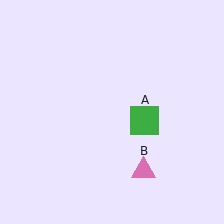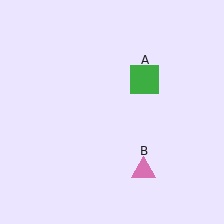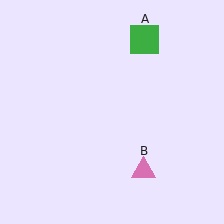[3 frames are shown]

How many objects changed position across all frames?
1 object changed position: green square (object A).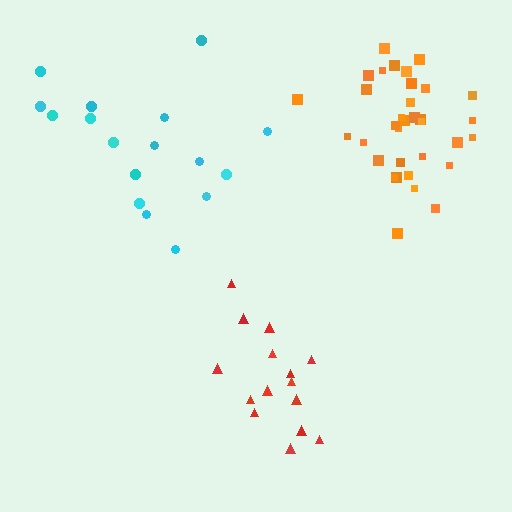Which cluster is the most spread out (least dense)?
Cyan.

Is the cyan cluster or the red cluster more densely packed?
Red.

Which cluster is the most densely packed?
Orange.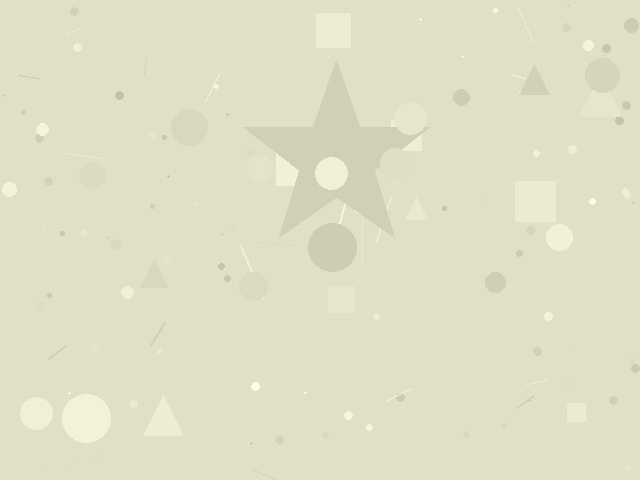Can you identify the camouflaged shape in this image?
The camouflaged shape is a star.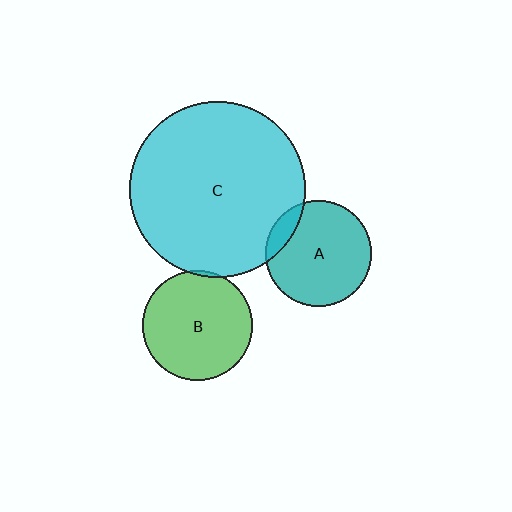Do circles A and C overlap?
Yes.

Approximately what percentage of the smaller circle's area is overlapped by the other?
Approximately 10%.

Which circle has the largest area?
Circle C (cyan).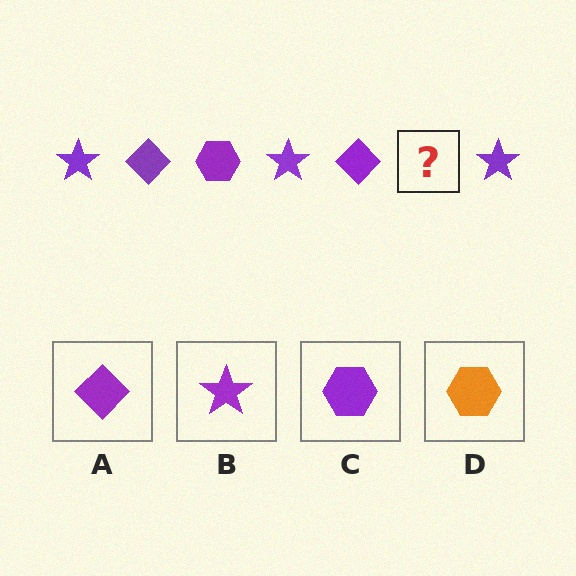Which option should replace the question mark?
Option C.